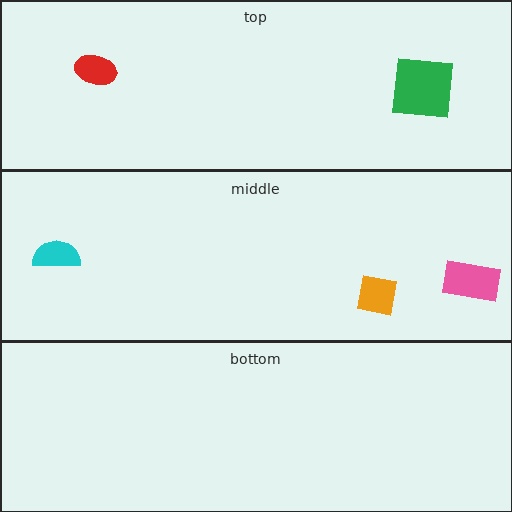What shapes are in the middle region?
The orange square, the pink rectangle, the cyan semicircle.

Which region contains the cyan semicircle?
The middle region.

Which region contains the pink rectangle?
The middle region.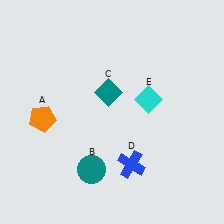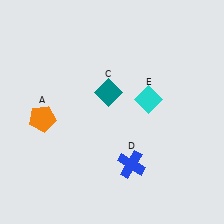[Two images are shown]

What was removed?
The teal circle (B) was removed in Image 2.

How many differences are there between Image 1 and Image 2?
There is 1 difference between the two images.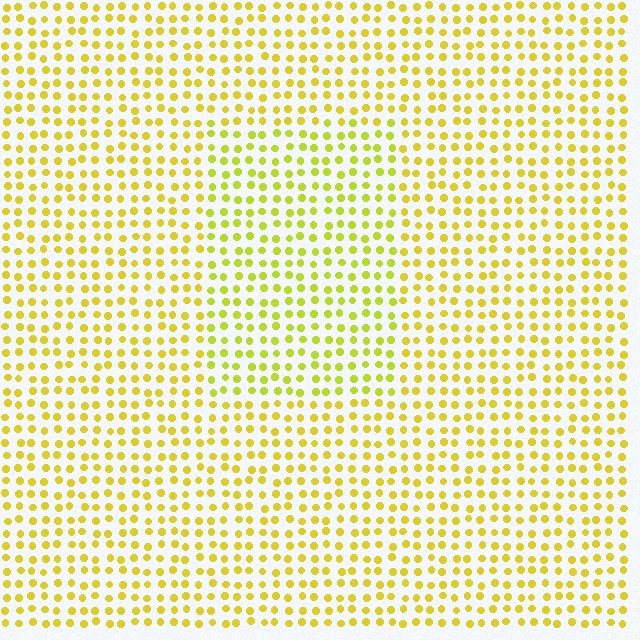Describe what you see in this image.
The image is filled with small yellow elements in a uniform arrangement. A rectangle-shaped region is visible where the elements are tinted to a slightly different hue, forming a subtle color boundary.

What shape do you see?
I see a rectangle.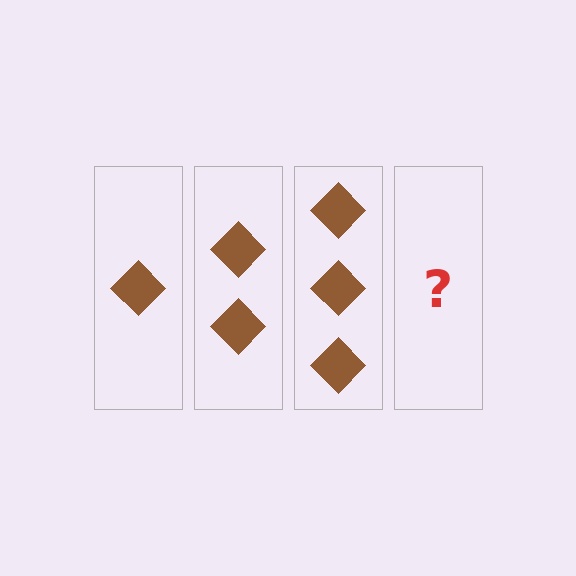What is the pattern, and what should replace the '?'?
The pattern is that each step adds one more diamond. The '?' should be 4 diamonds.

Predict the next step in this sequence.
The next step is 4 diamonds.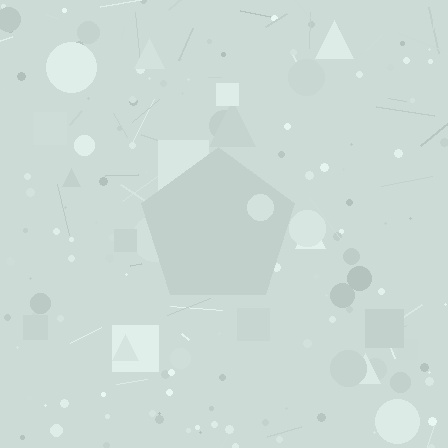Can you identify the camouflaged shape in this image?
The camouflaged shape is a pentagon.